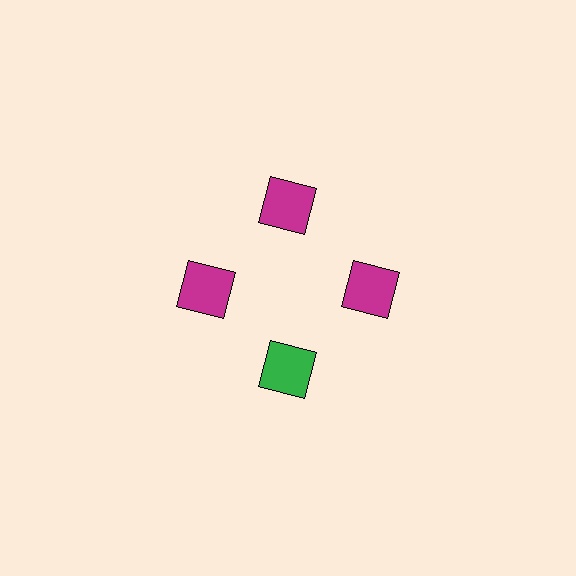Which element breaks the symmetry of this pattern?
The green square at roughly the 6 o'clock position breaks the symmetry. All other shapes are magenta squares.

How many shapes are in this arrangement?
There are 4 shapes arranged in a ring pattern.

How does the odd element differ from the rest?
It has a different color: green instead of magenta.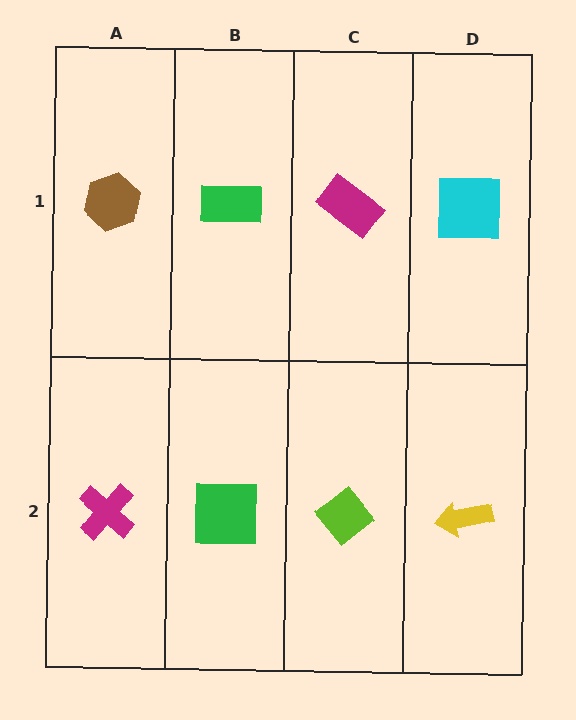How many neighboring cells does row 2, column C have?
3.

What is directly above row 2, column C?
A magenta rectangle.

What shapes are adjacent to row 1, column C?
A lime diamond (row 2, column C), a green rectangle (row 1, column B), a cyan square (row 1, column D).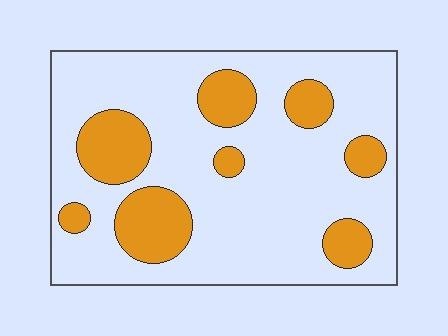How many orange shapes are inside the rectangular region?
8.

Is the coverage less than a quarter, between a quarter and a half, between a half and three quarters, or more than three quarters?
Less than a quarter.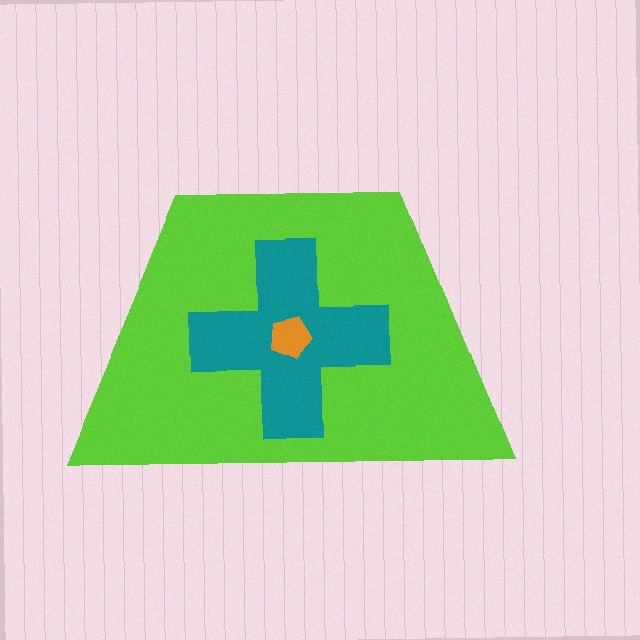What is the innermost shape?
The orange pentagon.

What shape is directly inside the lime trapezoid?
The teal cross.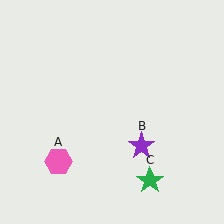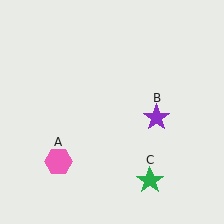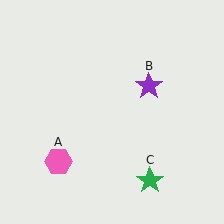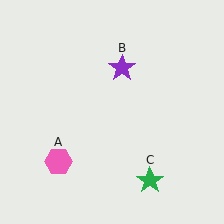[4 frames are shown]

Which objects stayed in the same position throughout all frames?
Pink hexagon (object A) and green star (object C) remained stationary.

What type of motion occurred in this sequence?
The purple star (object B) rotated counterclockwise around the center of the scene.